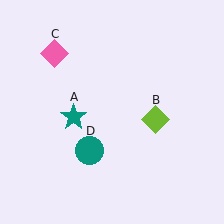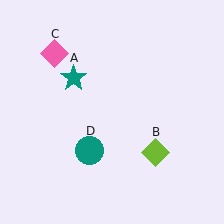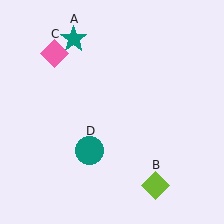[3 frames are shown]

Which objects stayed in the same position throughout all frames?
Pink diamond (object C) and teal circle (object D) remained stationary.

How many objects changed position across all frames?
2 objects changed position: teal star (object A), lime diamond (object B).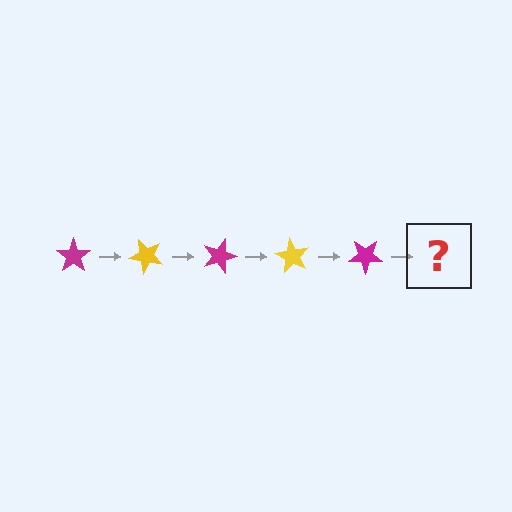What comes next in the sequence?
The next element should be a yellow star, rotated 225 degrees from the start.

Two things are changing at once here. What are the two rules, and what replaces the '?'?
The two rules are that it rotates 45 degrees each step and the color cycles through magenta and yellow. The '?' should be a yellow star, rotated 225 degrees from the start.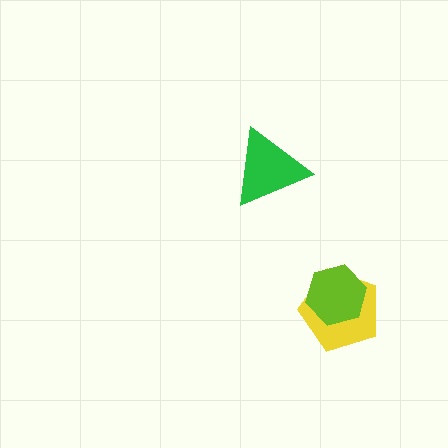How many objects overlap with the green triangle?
0 objects overlap with the green triangle.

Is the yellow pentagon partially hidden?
Yes, it is partially covered by another shape.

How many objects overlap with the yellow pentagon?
1 object overlaps with the yellow pentagon.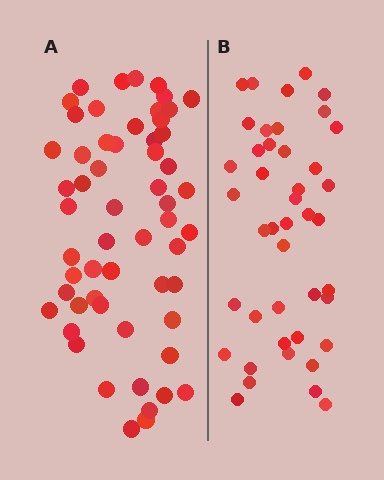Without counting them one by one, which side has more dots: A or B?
Region A (the left region) has more dots.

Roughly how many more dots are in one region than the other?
Region A has approximately 15 more dots than region B.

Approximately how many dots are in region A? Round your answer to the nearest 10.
About 60 dots. (The exact count is 57, which rounds to 60.)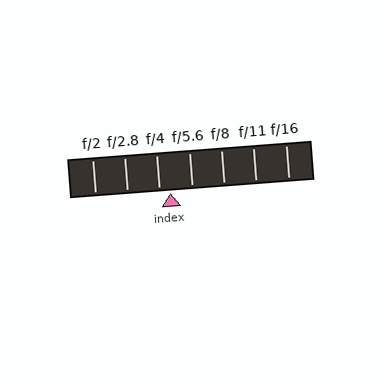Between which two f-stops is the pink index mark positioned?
The index mark is between f/4 and f/5.6.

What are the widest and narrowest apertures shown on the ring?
The widest aperture shown is f/2 and the narrowest is f/16.